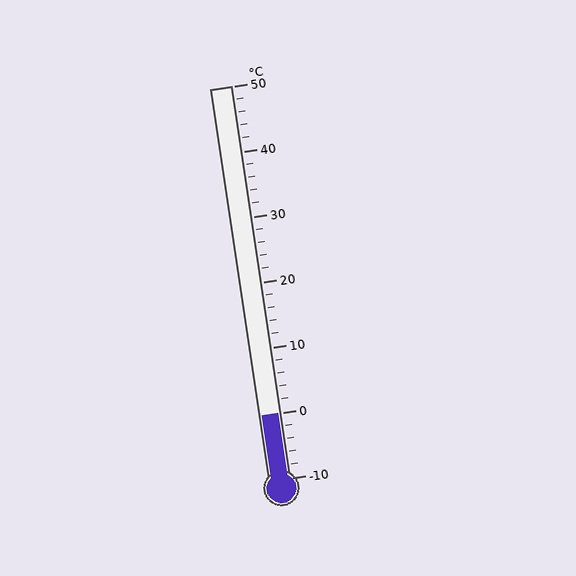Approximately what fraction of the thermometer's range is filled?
The thermometer is filled to approximately 15% of its range.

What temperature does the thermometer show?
The thermometer shows approximately 0°C.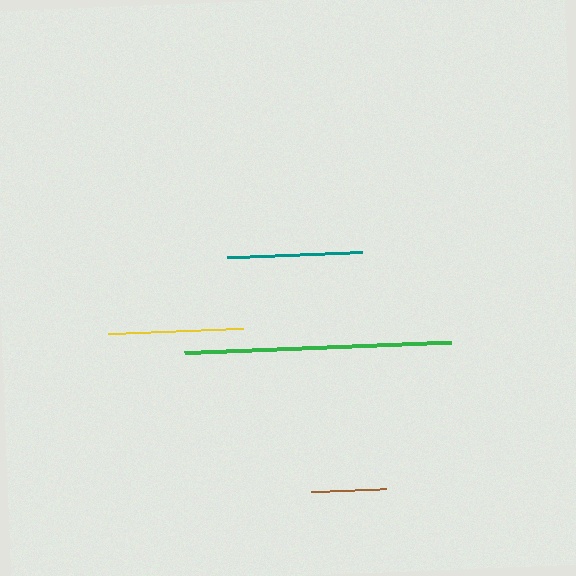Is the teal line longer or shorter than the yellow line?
The teal line is longer than the yellow line.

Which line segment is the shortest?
The brown line is the shortest at approximately 75 pixels.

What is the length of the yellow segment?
The yellow segment is approximately 135 pixels long.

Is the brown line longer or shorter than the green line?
The green line is longer than the brown line.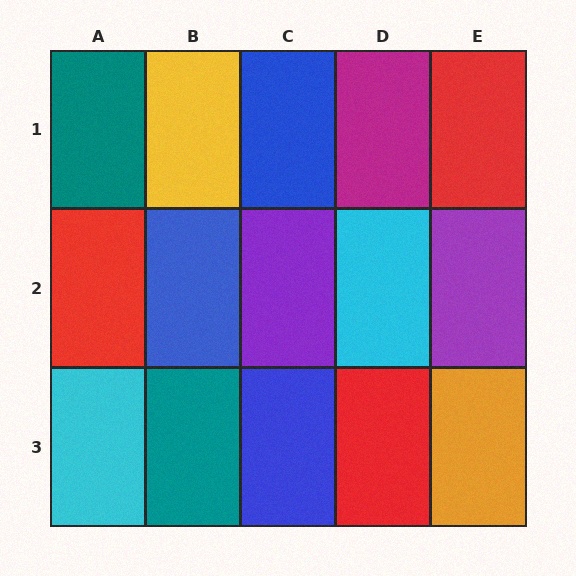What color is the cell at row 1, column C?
Blue.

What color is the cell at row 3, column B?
Teal.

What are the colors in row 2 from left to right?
Red, blue, purple, cyan, purple.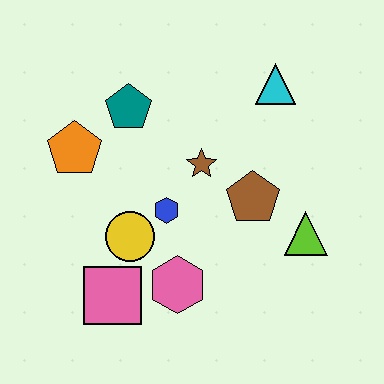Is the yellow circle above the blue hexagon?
No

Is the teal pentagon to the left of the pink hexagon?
Yes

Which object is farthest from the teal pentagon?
The lime triangle is farthest from the teal pentagon.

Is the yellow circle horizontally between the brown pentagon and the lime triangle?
No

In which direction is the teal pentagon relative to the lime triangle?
The teal pentagon is to the left of the lime triangle.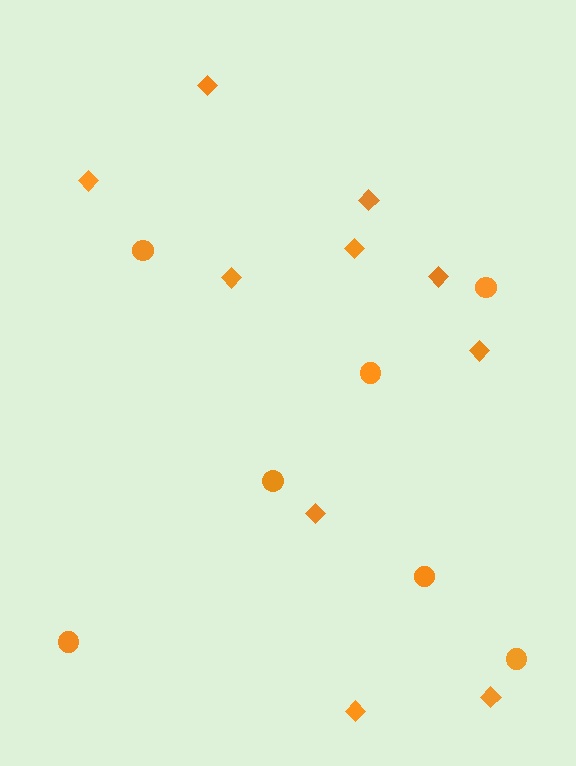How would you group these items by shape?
There are 2 groups: one group of circles (7) and one group of diamonds (10).